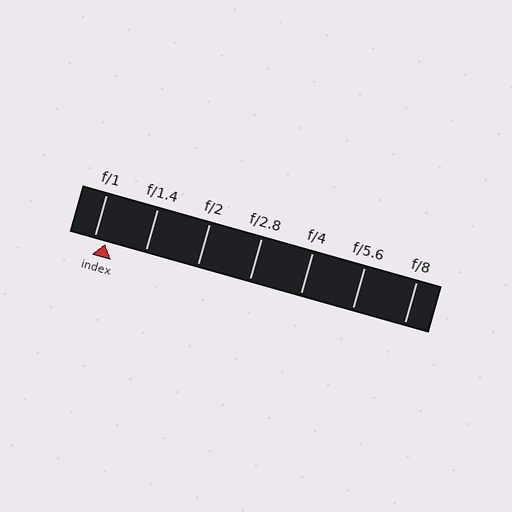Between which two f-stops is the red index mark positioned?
The index mark is between f/1 and f/1.4.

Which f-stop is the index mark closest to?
The index mark is closest to f/1.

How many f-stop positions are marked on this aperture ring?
There are 7 f-stop positions marked.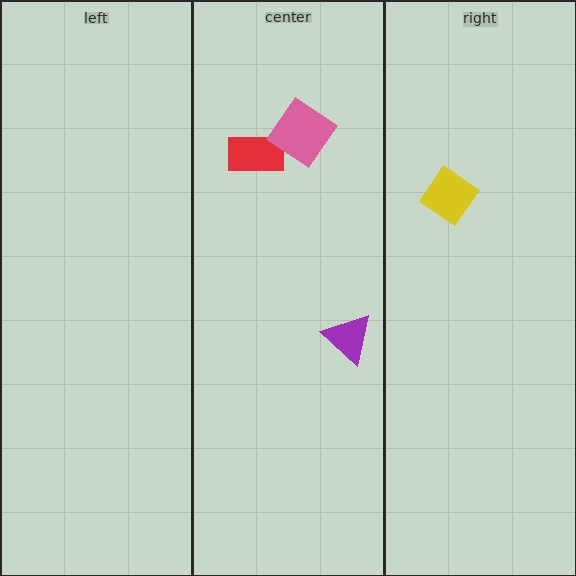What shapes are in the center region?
The purple triangle, the red rectangle, the pink diamond.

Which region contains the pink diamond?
The center region.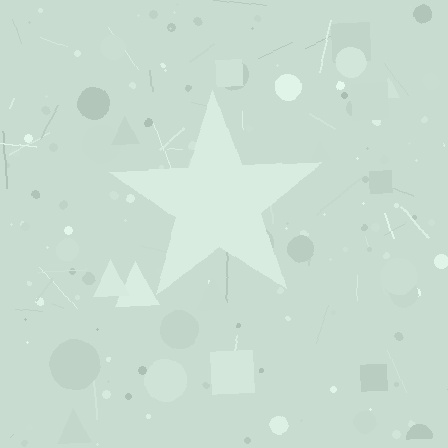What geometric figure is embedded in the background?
A star is embedded in the background.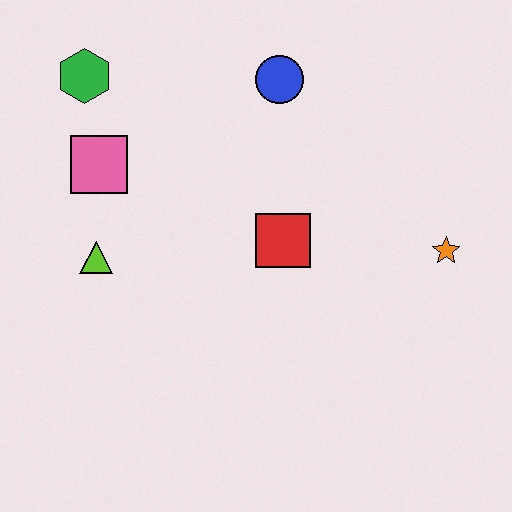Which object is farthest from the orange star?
The green hexagon is farthest from the orange star.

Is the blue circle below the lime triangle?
No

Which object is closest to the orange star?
The red square is closest to the orange star.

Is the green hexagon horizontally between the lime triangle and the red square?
No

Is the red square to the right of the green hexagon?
Yes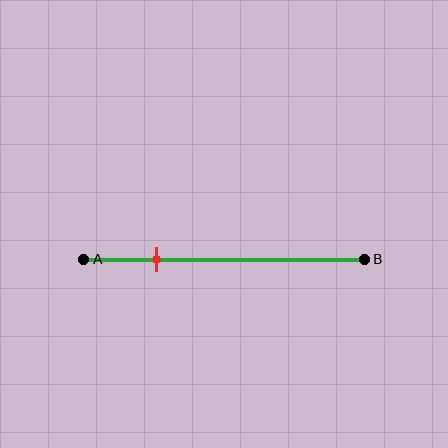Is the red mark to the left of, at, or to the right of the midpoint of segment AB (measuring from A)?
The red mark is to the left of the midpoint of segment AB.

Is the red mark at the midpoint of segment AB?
No, the mark is at about 25% from A, not at the 50% midpoint.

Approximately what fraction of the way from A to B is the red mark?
The red mark is approximately 25% of the way from A to B.